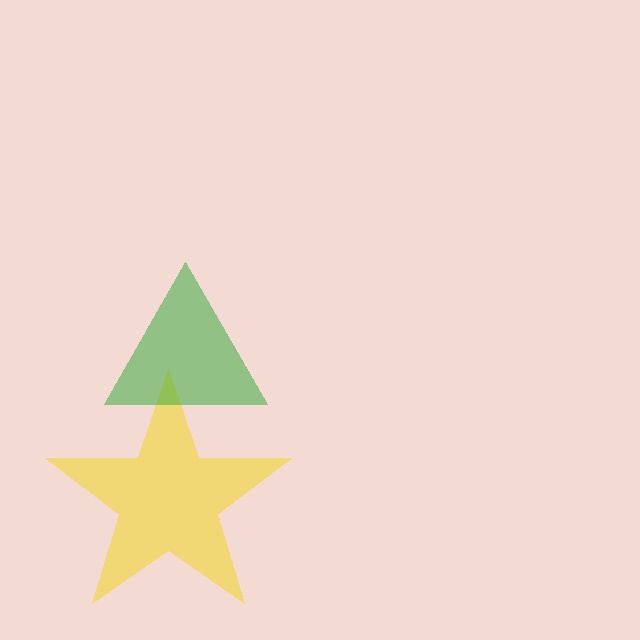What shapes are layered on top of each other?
The layered shapes are: a yellow star, a green triangle.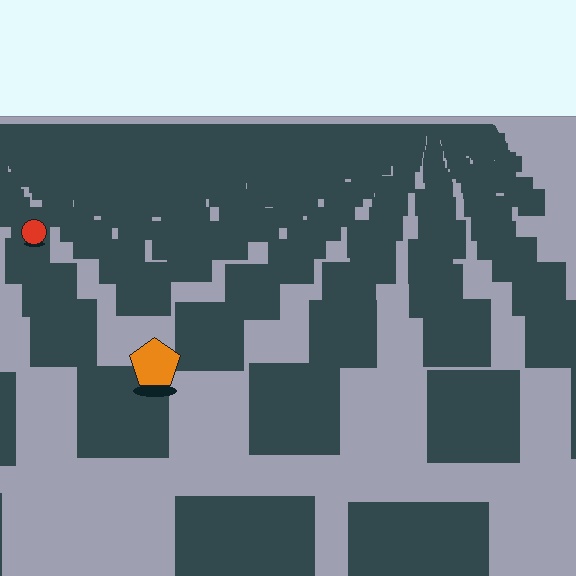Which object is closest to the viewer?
The orange pentagon is closest. The texture marks near it are larger and more spread out.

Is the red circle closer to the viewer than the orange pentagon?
No. The orange pentagon is closer — you can tell from the texture gradient: the ground texture is coarser near it.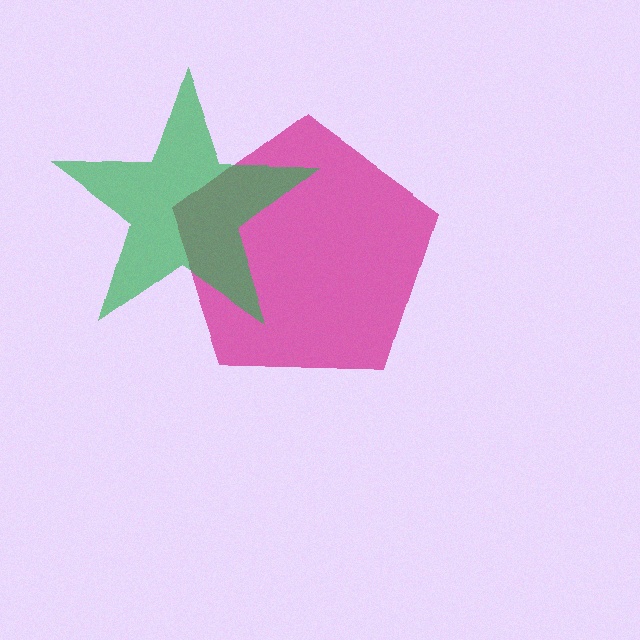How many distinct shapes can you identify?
There are 2 distinct shapes: a magenta pentagon, a green star.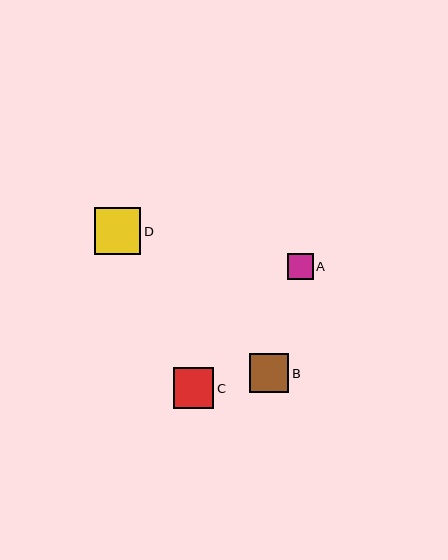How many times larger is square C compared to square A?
Square C is approximately 1.6 times the size of square A.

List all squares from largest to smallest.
From largest to smallest: D, C, B, A.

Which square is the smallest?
Square A is the smallest with a size of approximately 26 pixels.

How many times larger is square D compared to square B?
Square D is approximately 1.2 times the size of square B.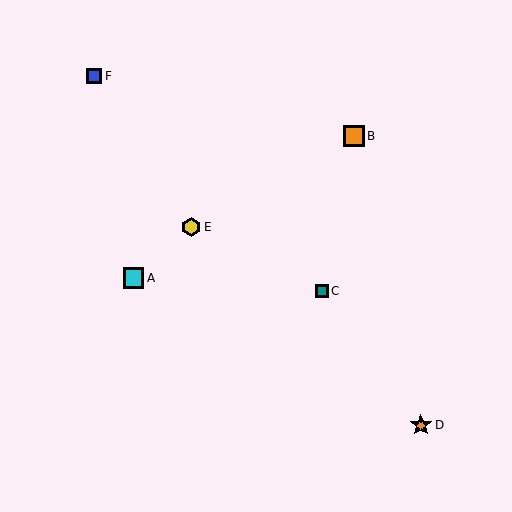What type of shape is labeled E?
Shape E is a yellow hexagon.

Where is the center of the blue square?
The center of the blue square is at (94, 76).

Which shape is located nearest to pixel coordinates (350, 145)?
The orange square (labeled B) at (354, 136) is nearest to that location.